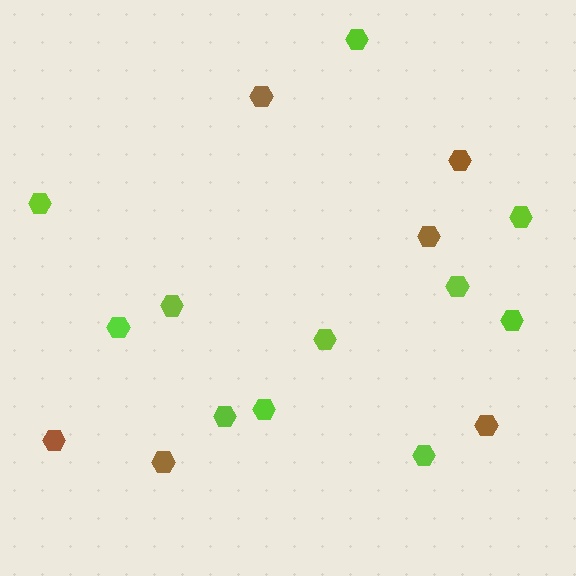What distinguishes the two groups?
There are 2 groups: one group of brown hexagons (6) and one group of lime hexagons (11).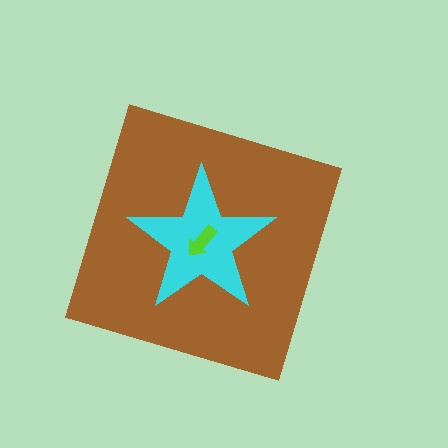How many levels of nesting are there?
3.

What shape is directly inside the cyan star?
The lime arrow.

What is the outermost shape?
The brown diamond.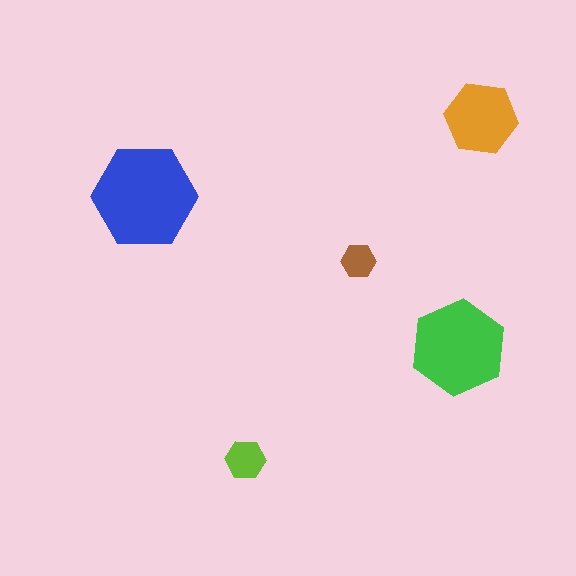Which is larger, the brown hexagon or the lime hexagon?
The lime one.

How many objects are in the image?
There are 5 objects in the image.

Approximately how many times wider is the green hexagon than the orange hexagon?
About 1.5 times wider.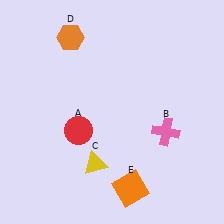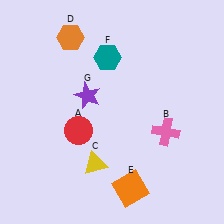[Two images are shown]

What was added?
A teal hexagon (F), a purple star (G) were added in Image 2.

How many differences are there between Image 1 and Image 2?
There are 2 differences between the two images.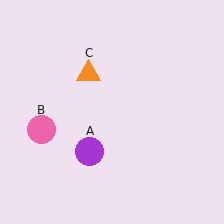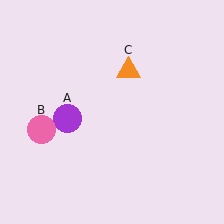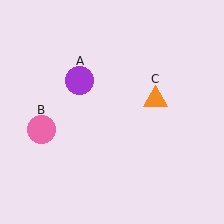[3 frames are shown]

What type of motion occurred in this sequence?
The purple circle (object A), orange triangle (object C) rotated clockwise around the center of the scene.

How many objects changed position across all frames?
2 objects changed position: purple circle (object A), orange triangle (object C).